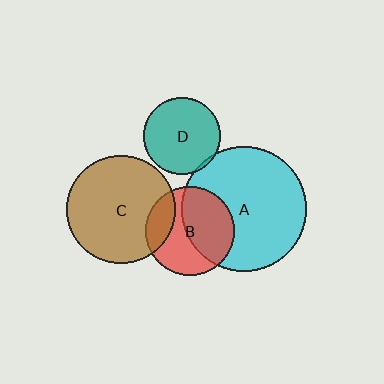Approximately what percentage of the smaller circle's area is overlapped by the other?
Approximately 45%.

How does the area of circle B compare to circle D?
Approximately 1.4 times.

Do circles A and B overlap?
Yes.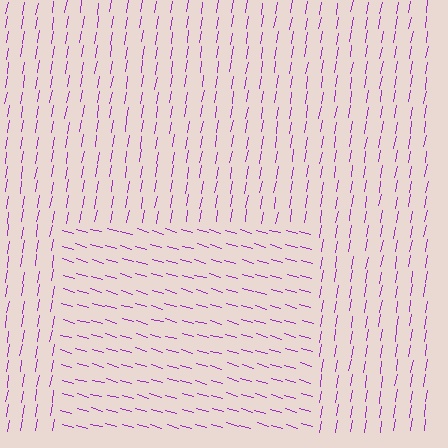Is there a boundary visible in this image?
Yes, there is a texture boundary formed by a change in line orientation.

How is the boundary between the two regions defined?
The boundary is defined purely by a change in line orientation (approximately 84 degrees difference). All lines are the same color and thickness.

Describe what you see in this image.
The image is filled with small purple line segments. A rectangle region in the image has lines oriented differently from the surrounding lines, creating a visible texture boundary.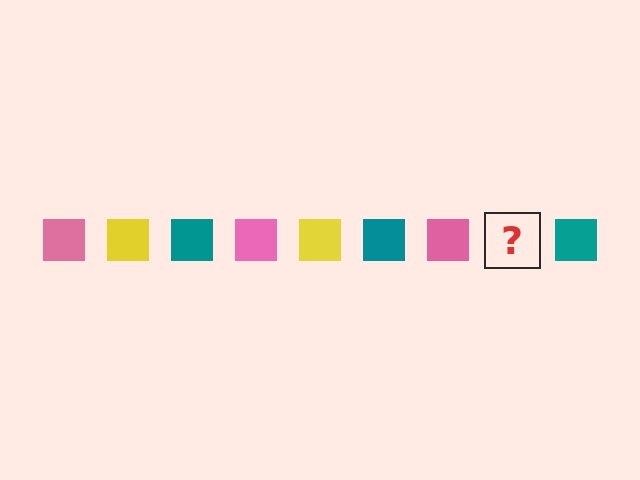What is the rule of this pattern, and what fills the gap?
The rule is that the pattern cycles through pink, yellow, teal squares. The gap should be filled with a yellow square.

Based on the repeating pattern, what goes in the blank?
The blank should be a yellow square.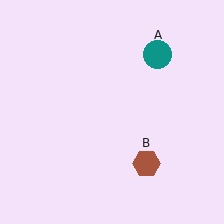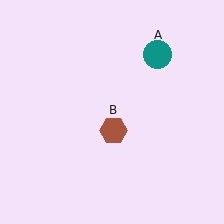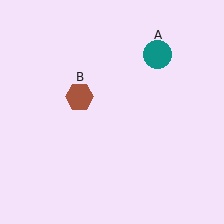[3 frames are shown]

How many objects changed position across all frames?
1 object changed position: brown hexagon (object B).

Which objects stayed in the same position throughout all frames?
Teal circle (object A) remained stationary.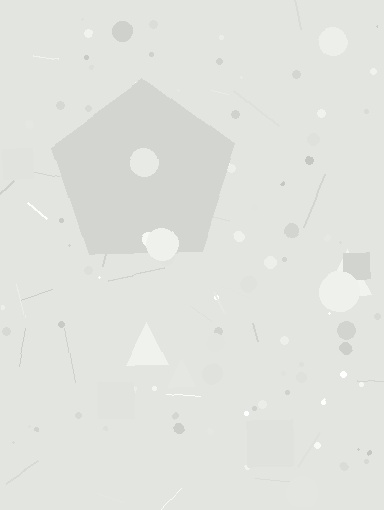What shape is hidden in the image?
A pentagon is hidden in the image.